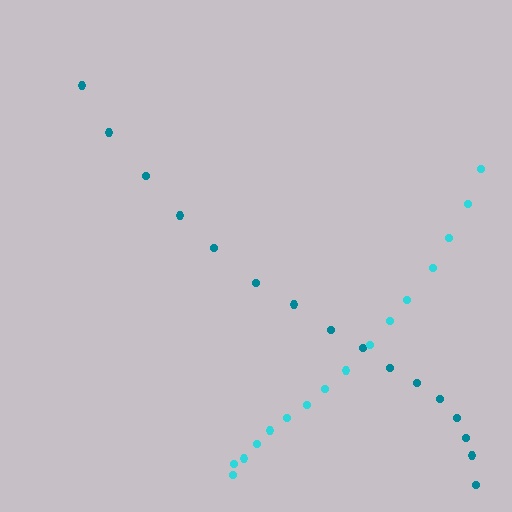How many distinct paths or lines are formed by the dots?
There are 2 distinct paths.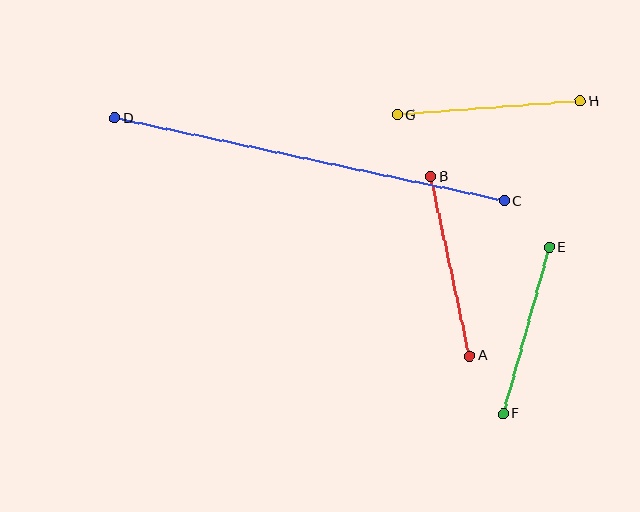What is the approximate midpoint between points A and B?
The midpoint is at approximately (450, 266) pixels.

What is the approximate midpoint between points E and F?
The midpoint is at approximately (526, 330) pixels.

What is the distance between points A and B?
The distance is approximately 183 pixels.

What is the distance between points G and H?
The distance is approximately 184 pixels.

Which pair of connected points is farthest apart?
Points C and D are farthest apart.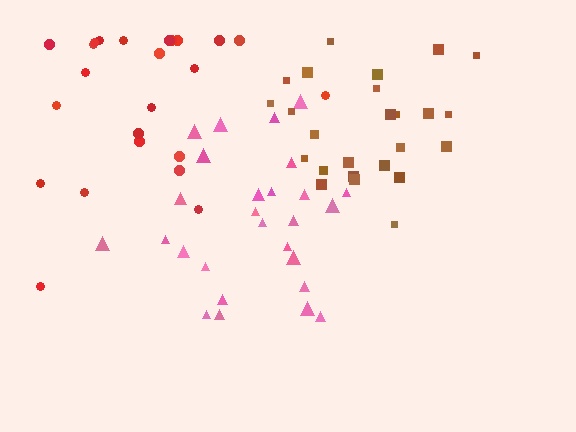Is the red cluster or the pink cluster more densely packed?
Pink.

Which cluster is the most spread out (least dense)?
Red.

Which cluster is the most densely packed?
Brown.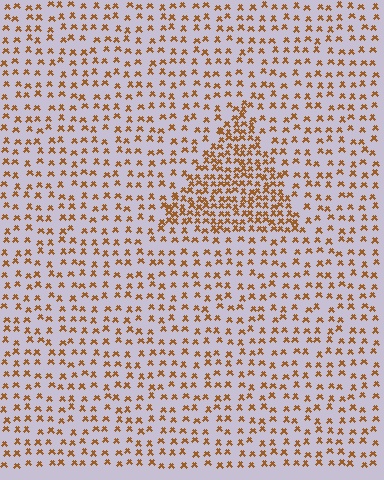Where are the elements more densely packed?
The elements are more densely packed inside the triangle boundary.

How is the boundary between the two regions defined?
The boundary is defined by a change in element density (approximately 2.2x ratio). All elements are the same color, size, and shape.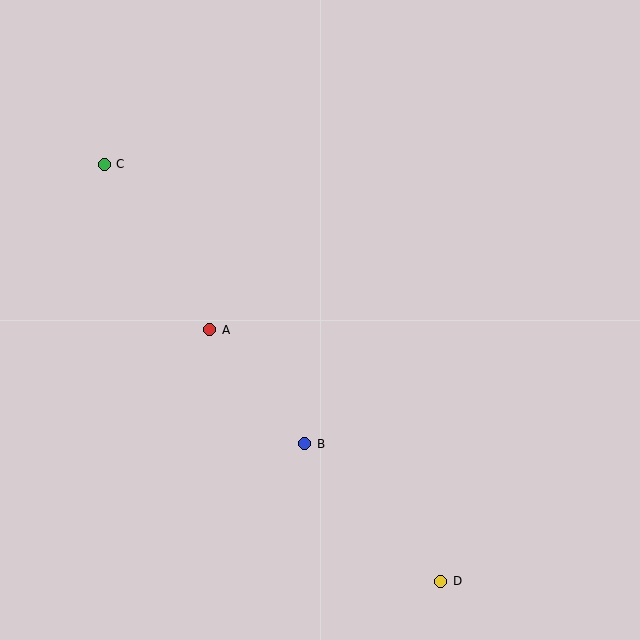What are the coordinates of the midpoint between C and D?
The midpoint between C and D is at (272, 373).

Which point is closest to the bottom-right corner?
Point D is closest to the bottom-right corner.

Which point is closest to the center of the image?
Point A at (209, 330) is closest to the center.